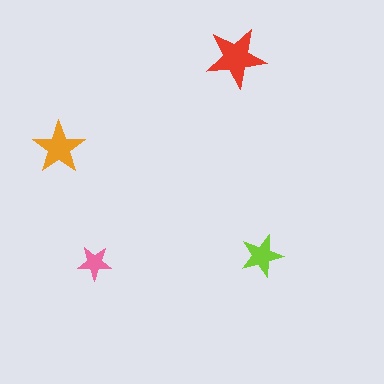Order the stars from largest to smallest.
the red one, the orange one, the lime one, the pink one.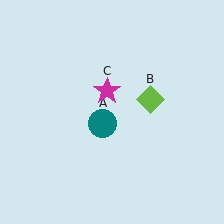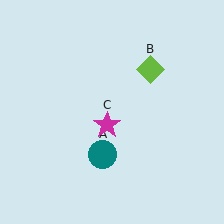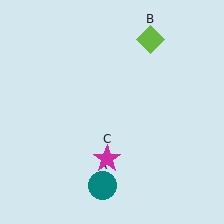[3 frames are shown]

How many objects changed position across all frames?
3 objects changed position: teal circle (object A), lime diamond (object B), magenta star (object C).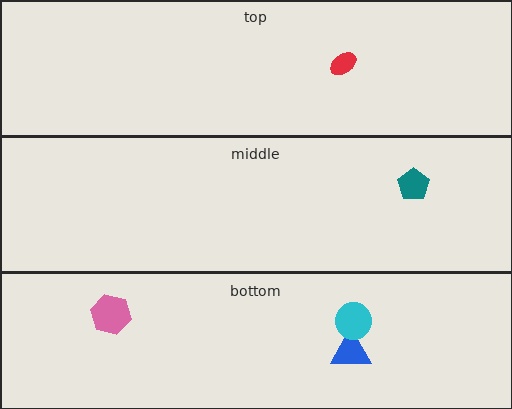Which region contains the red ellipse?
The top region.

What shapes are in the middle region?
The teal pentagon.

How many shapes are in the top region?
1.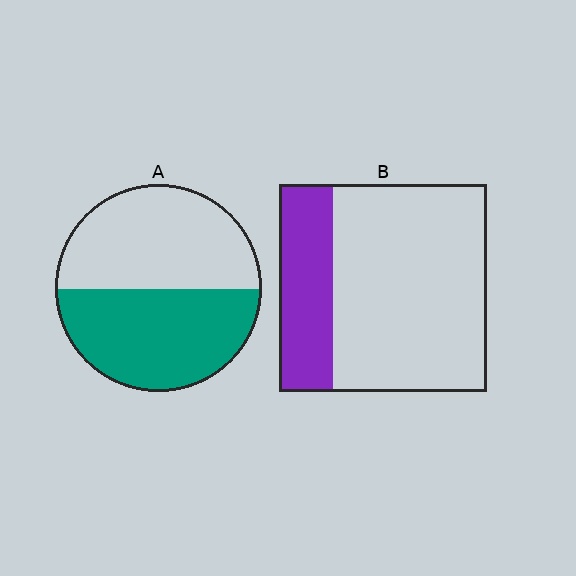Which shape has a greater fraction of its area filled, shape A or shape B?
Shape A.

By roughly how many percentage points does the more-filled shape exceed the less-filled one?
By roughly 25 percentage points (A over B).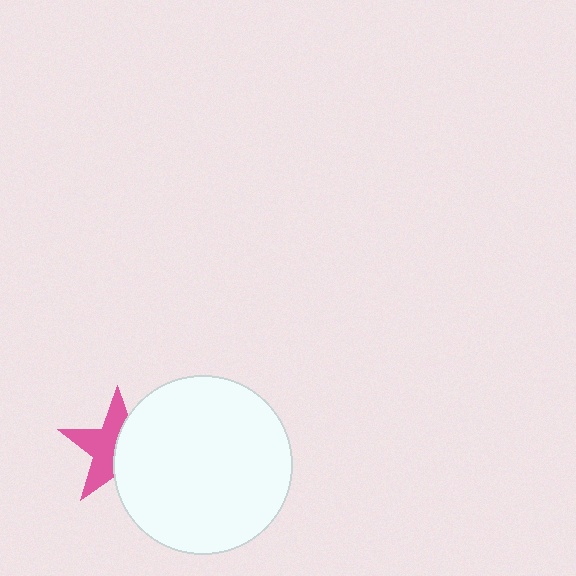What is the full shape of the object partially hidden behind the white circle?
The partially hidden object is a pink star.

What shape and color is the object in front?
The object in front is a white circle.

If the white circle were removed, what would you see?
You would see the complete pink star.